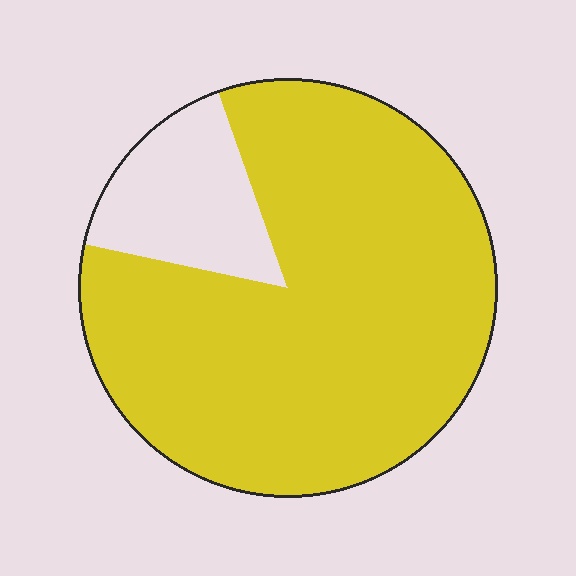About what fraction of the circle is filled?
About five sixths (5/6).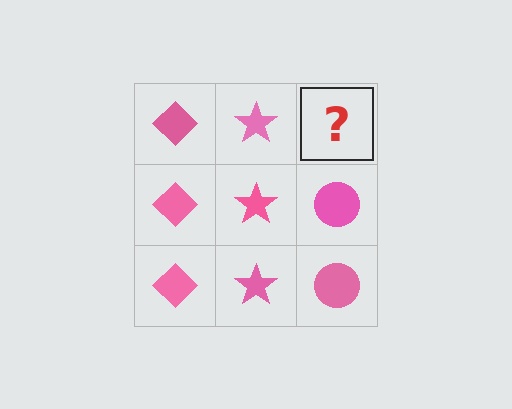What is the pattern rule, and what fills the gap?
The rule is that each column has a consistent shape. The gap should be filled with a pink circle.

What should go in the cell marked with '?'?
The missing cell should contain a pink circle.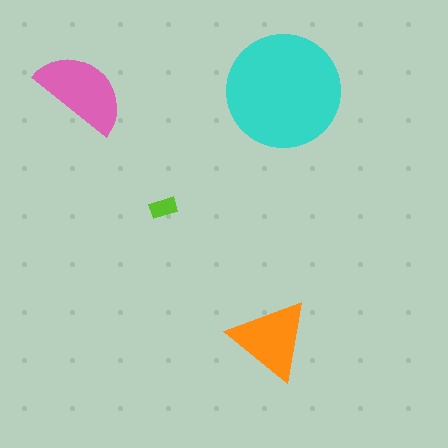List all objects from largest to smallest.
The cyan circle, the pink semicircle, the orange triangle, the lime rectangle.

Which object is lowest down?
The orange triangle is bottommost.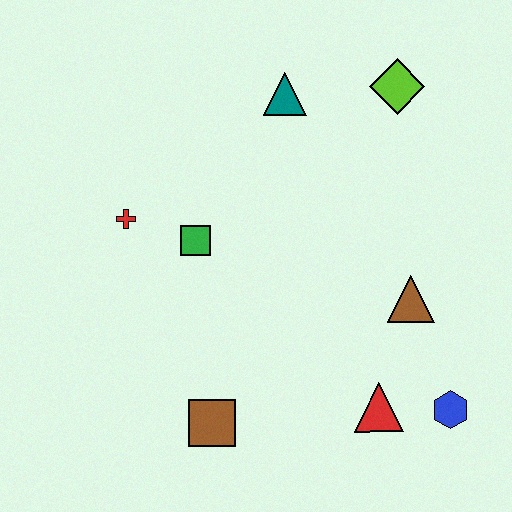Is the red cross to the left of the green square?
Yes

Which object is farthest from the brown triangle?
The red cross is farthest from the brown triangle.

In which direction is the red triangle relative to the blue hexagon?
The red triangle is to the left of the blue hexagon.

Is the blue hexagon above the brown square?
Yes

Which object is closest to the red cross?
The green square is closest to the red cross.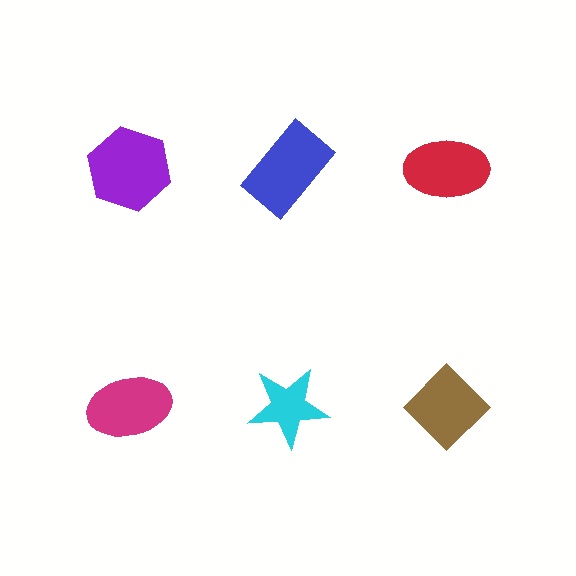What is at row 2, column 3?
A brown diamond.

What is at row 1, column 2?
A blue rectangle.